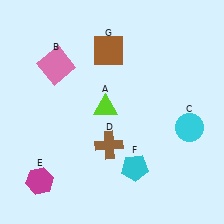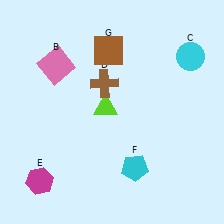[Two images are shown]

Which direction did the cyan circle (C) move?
The cyan circle (C) moved up.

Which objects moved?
The objects that moved are: the cyan circle (C), the brown cross (D).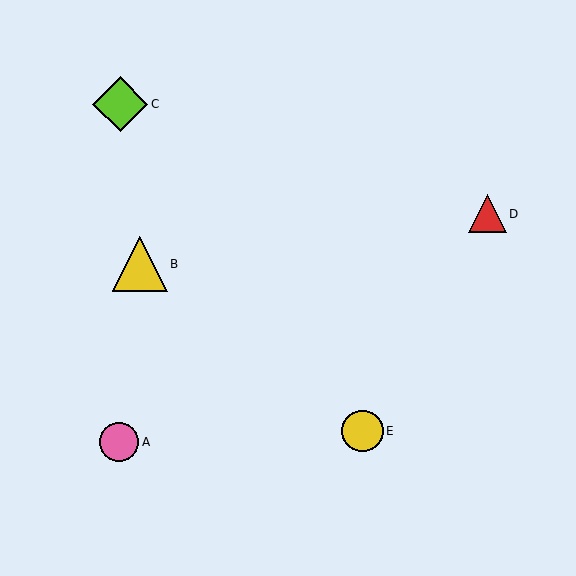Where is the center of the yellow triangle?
The center of the yellow triangle is at (140, 264).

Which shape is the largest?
The lime diamond (labeled C) is the largest.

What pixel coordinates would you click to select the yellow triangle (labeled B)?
Click at (140, 264) to select the yellow triangle B.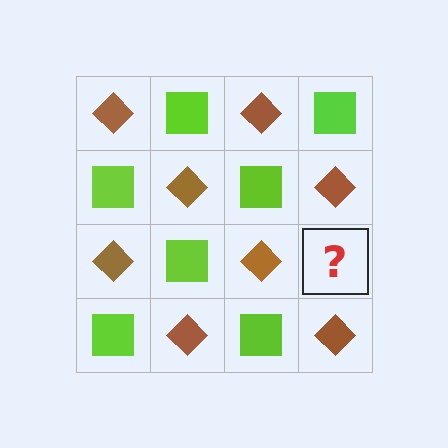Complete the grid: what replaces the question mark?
The question mark should be replaced with a lime square.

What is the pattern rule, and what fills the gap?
The rule is that it alternates brown diamond and lime square in a checkerboard pattern. The gap should be filled with a lime square.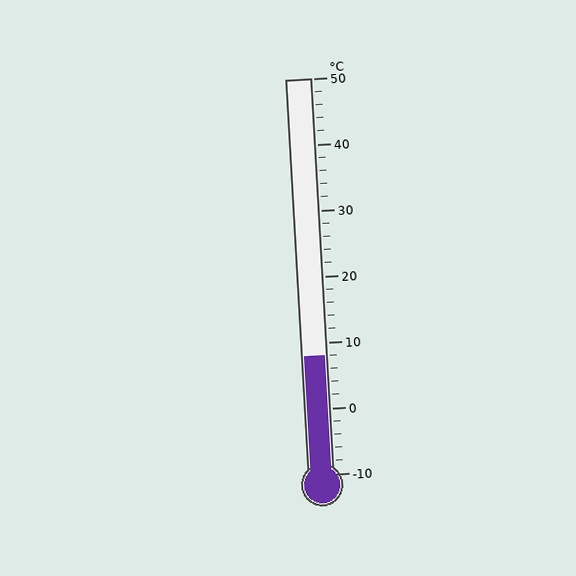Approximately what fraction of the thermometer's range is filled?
The thermometer is filled to approximately 30% of its range.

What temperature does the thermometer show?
The thermometer shows approximately 8°C.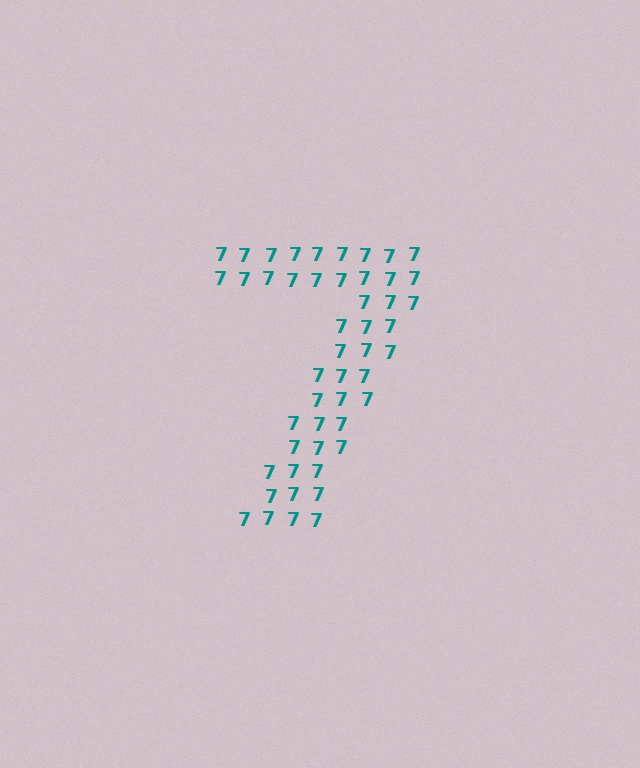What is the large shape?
The large shape is the digit 7.